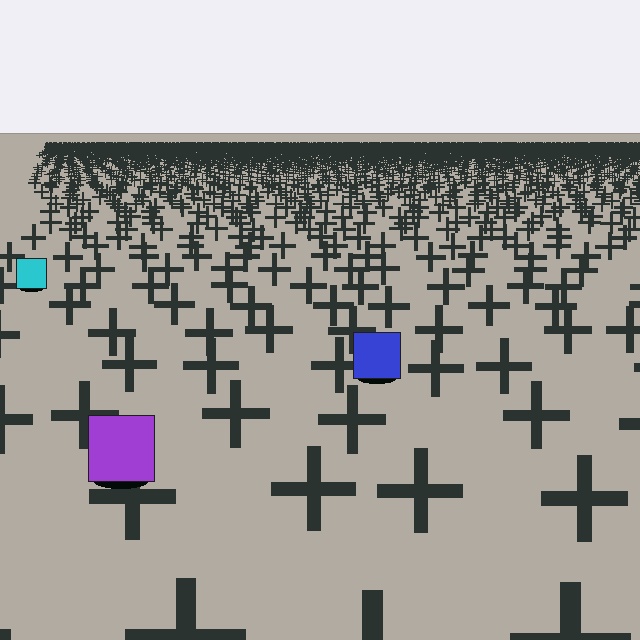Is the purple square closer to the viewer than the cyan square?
Yes. The purple square is closer — you can tell from the texture gradient: the ground texture is coarser near it.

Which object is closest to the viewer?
The purple square is closest. The texture marks near it are larger and more spread out.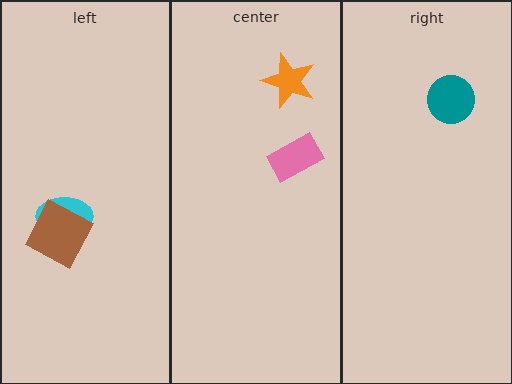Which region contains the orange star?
The center region.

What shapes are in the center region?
The pink rectangle, the orange star.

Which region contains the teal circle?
The right region.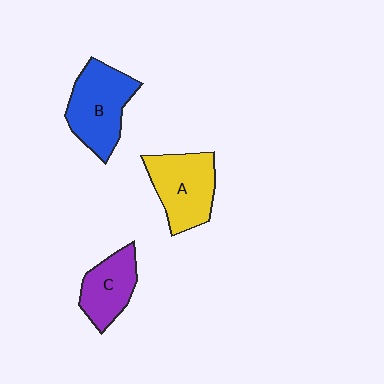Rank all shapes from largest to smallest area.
From largest to smallest: B (blue), A (yellow), C (purple).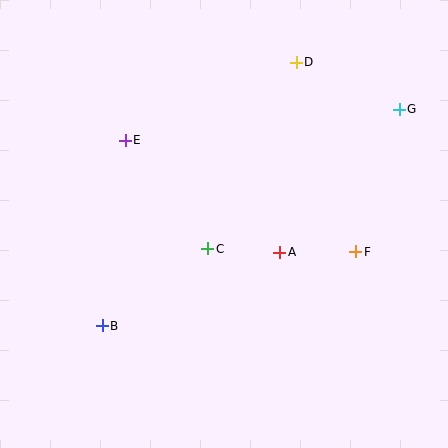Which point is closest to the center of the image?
Point C at (208, 249) is closest to the center.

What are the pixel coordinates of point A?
Point A is at (280, 252).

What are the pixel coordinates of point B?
Point B is at (102, 326).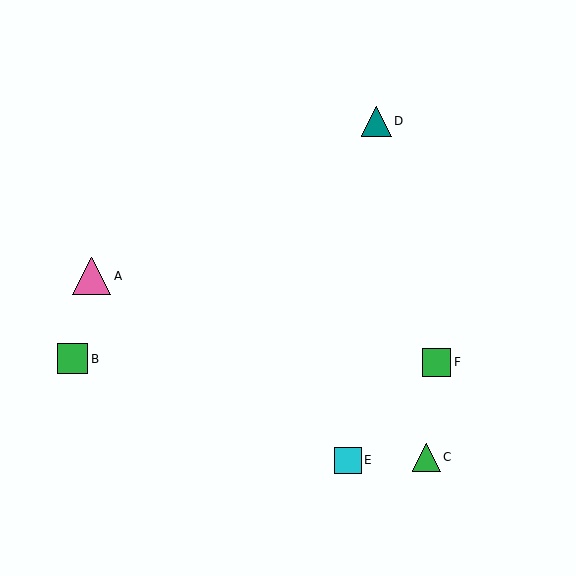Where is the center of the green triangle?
The center of the green triangle is at (426, 457).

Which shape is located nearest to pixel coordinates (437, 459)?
The green triangle (labeled C) at (426, 457) is nearest to that location.